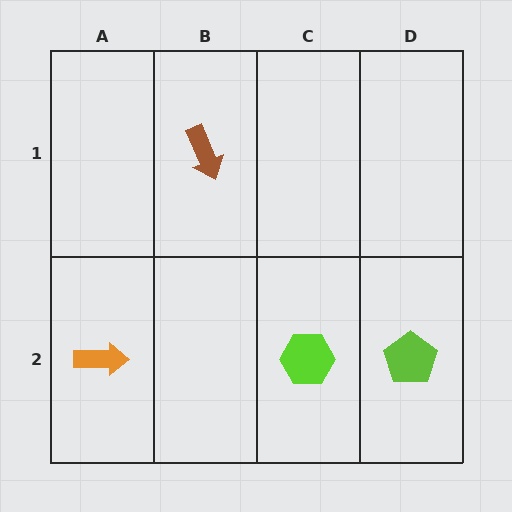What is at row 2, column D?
A lime pentagon.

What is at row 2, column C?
A lime hexagon.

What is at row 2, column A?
An orange arrow.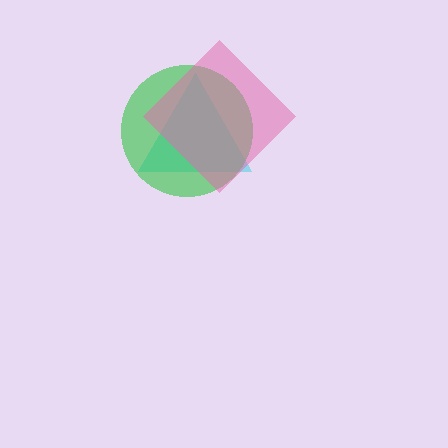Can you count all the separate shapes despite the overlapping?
Yes, there are 3 separate shapes.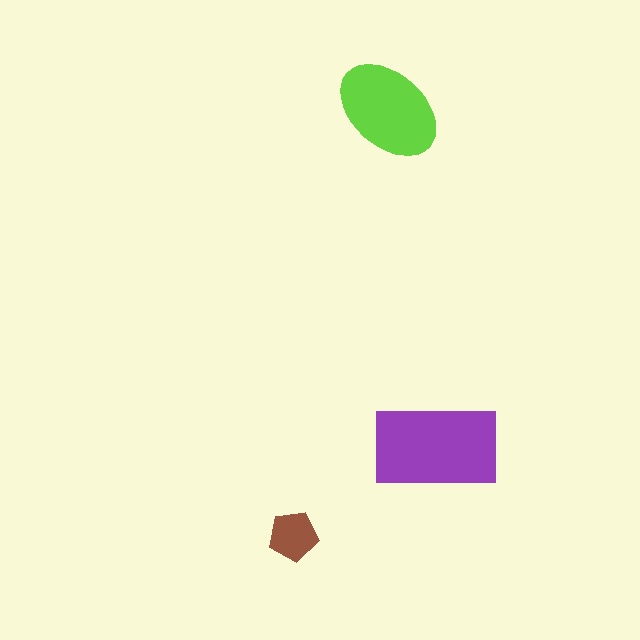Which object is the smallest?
The brown pentagon.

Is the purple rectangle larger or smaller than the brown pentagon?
Larger.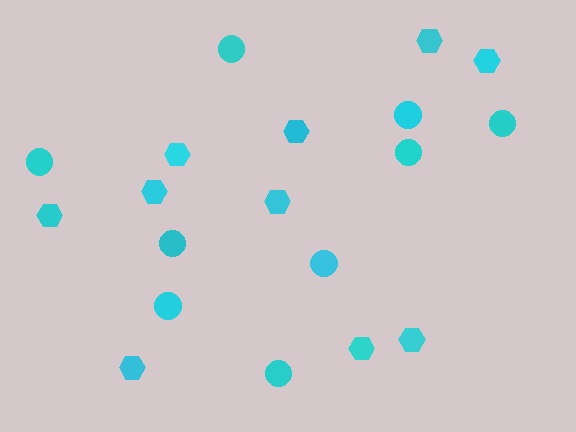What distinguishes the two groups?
There are 2 groups: one group of hexagons (10) and one group of circles (9).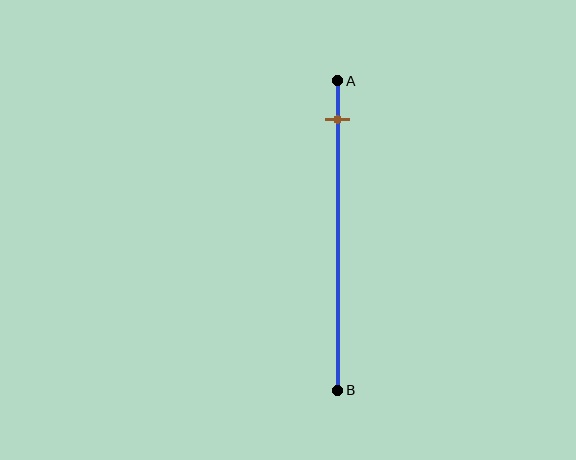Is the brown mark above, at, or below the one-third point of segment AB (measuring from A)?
The brown mark is above the one-third point of segment AB.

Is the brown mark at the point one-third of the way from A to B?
No, the mark is at about 10% from A, not at the 33% one-third point.